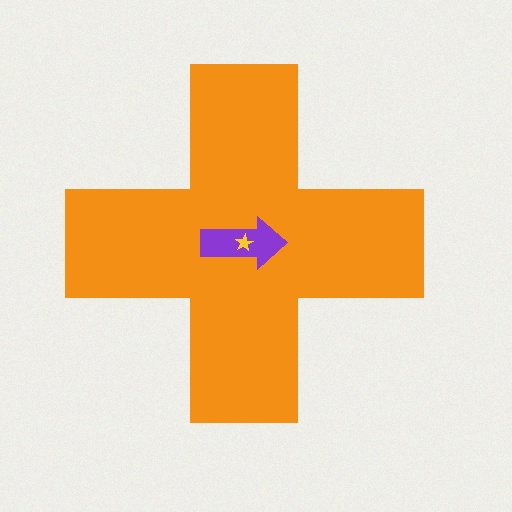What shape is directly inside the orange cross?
The purple arrow.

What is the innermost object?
The yellow star.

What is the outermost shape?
The orange cross.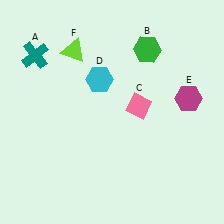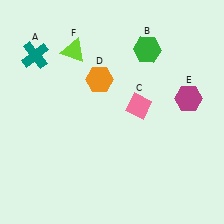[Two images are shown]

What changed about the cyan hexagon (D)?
In Image 1, D is cyan. In Image 2, it changed to orange.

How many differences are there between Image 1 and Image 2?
There is 1 difference between the two images.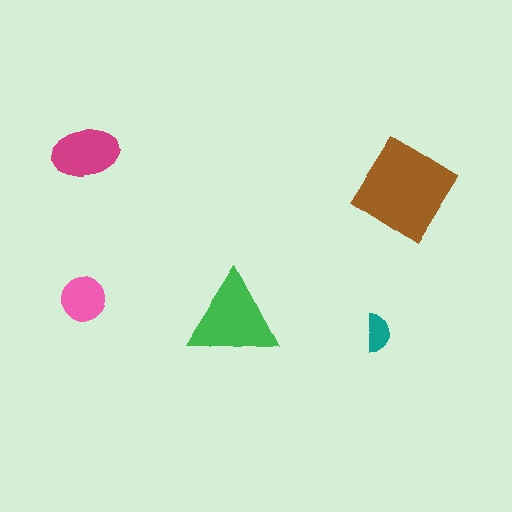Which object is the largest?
The brown diamond.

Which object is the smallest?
The teal semicircle.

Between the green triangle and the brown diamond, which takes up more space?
The brown diamond.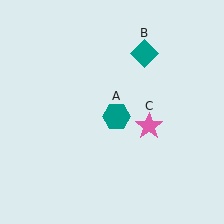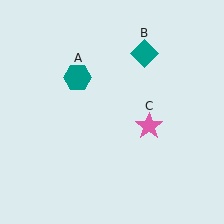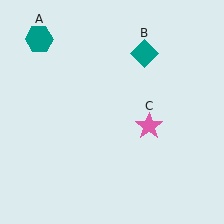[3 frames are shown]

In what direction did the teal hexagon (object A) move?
The teal hexagon (object A) moved up and to the left.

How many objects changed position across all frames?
1 object changed position: teal hexagon (object A).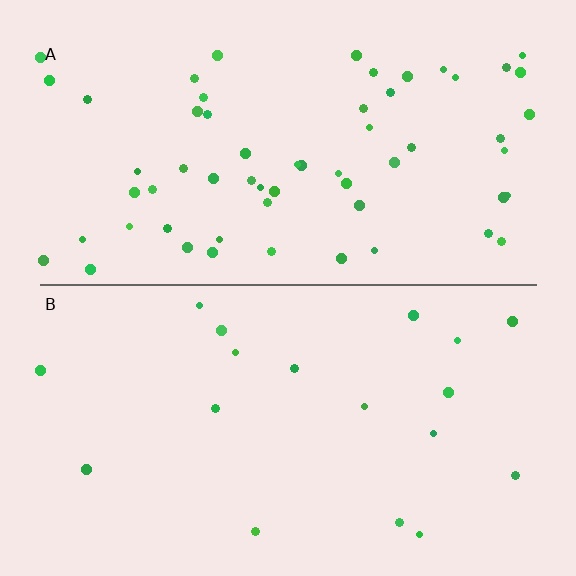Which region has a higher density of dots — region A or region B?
A (the top).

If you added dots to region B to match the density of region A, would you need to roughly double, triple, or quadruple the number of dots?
Approximately triple.